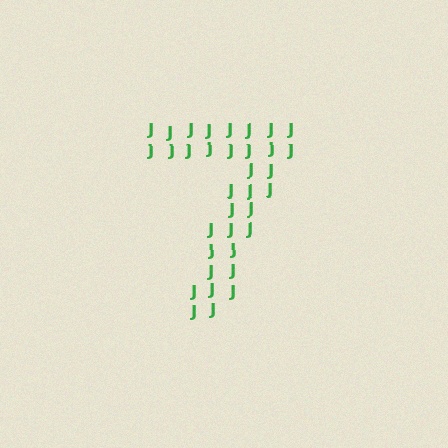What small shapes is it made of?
It is made of small letter J's.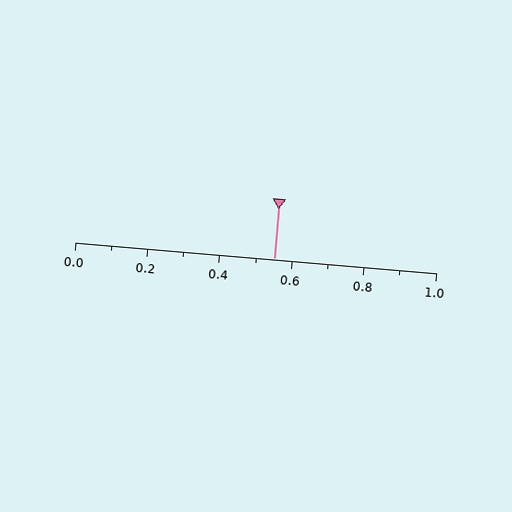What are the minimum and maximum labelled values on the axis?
The axis runs from 0.0 to 1.0.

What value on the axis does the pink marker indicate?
The marker indicates approximately 0.55.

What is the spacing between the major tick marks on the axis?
The major ticks are spaced 0.2 apart.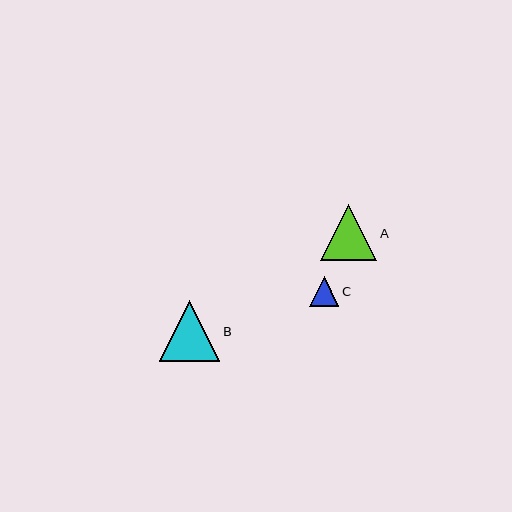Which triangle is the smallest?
Triangle C is the smallest with a size of approximately 29 pixels.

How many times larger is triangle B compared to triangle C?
Triangle B is approximately 2.1 times the size of triangle C.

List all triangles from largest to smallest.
From largest to smallest: B, A, C.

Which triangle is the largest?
Triangle B is the largest with a size of approximately 61 pixels.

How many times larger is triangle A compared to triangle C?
Triangle A is approximately 1.9 times the size of triangle C.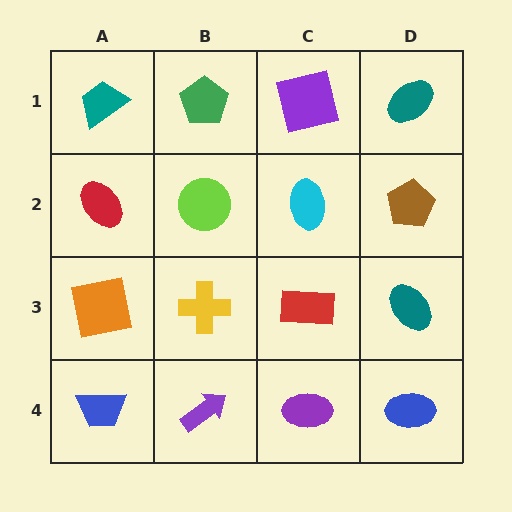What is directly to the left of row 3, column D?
A red rectangle.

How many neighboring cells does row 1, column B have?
3.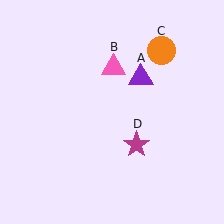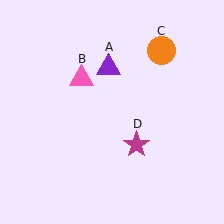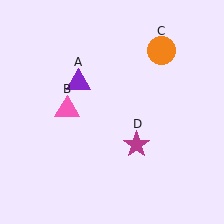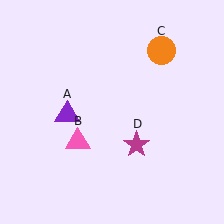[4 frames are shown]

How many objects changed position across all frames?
2 objects changed position: purple triangle (object A), pink triangle (object B).